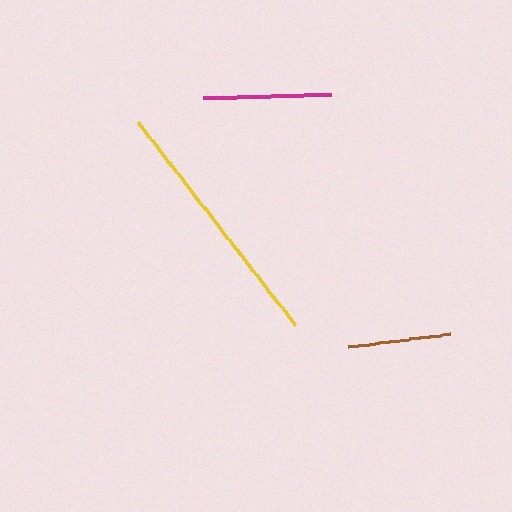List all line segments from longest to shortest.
From longest to shortest: yellow, magenta, brown.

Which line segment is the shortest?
The brown line is the shortest at approximately 103 pixels.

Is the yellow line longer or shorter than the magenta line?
The yellow line is longer than the magenta line.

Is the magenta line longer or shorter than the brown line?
The magenta line is longer than the brown line.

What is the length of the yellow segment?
The yellow segment is approximately 256 pixels long.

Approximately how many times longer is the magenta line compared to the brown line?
The magenta line is approximately 1.2 times the length of the brown line.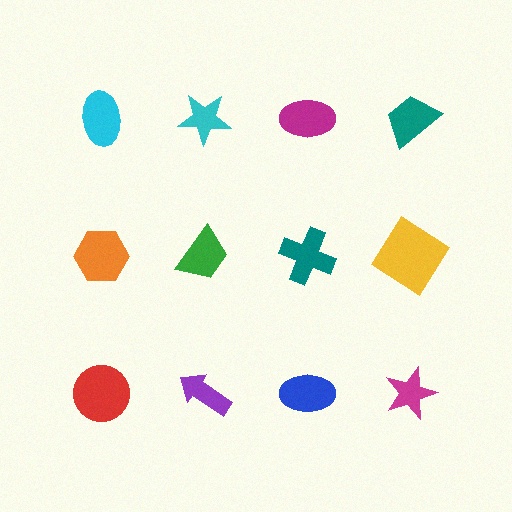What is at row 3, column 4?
A magenta star.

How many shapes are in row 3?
4 shapes.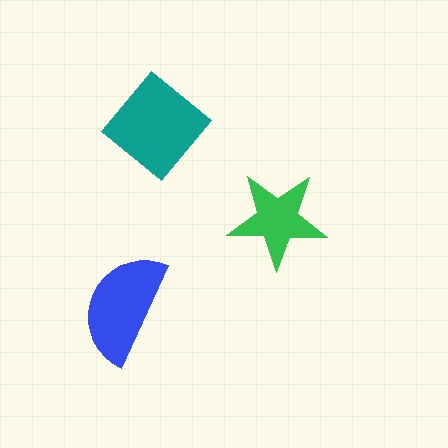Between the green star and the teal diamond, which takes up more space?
The teal diamond.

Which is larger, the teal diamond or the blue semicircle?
The teal diamond.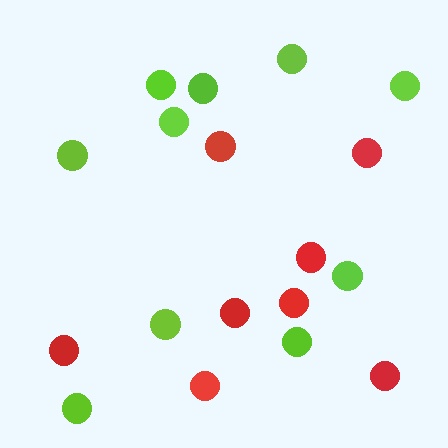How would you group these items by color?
There are 2 groups: one group of red circles (8) and one group of lime circles (10).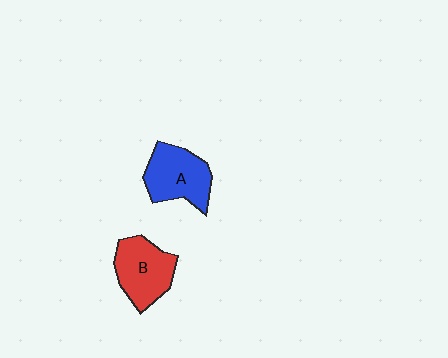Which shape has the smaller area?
Shape B (red).